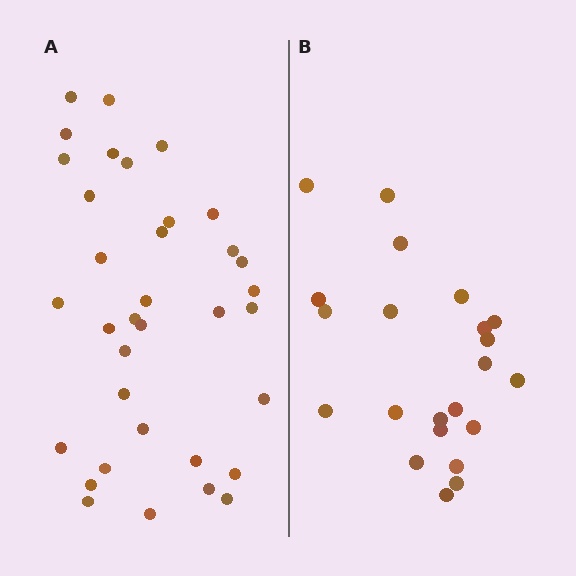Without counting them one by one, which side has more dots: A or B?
Region A (the left region) has more dots.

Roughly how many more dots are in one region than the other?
Region A has approximately 15 more dots than region B.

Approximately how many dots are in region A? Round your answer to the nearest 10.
About 40 dots. (The exact count is 35, which rounds to 40.)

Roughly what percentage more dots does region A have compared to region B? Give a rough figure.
About 60% more.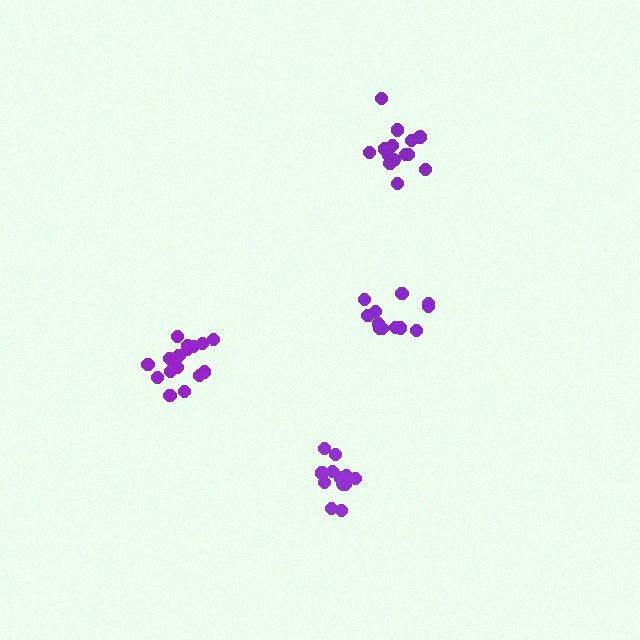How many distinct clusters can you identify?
There are 4 distinct clusters.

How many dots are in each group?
Group 1: 16 dots, Group 2: 12 dots, Group 3: 13 dots, Group 4: 17 dots (58 total).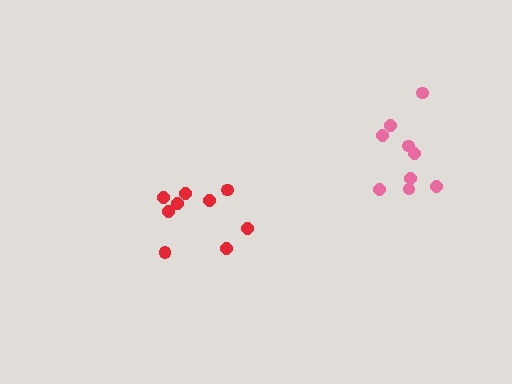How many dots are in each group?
Group 1: 9 dots, Group 2: 9 dots (18 total).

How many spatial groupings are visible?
There are 2 spatial groupings.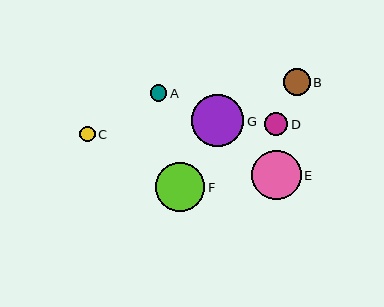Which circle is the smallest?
Circle C is the smallest with a size of approximately 16 pixels.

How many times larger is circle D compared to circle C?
Circle D is approximately 1.4 times the size of circle C.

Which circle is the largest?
Circle G is the largest with a size of approximately 52 pixels.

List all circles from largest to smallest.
From largest to smallest: G, E, F, B, D, A, C.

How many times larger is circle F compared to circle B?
Circle F is approximately 1.8 times the size of circle B.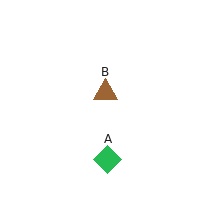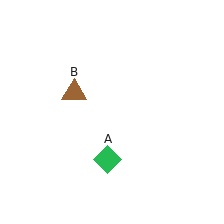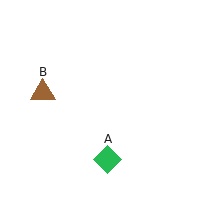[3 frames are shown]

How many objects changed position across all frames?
1 object changed position: brown triangle (object B).